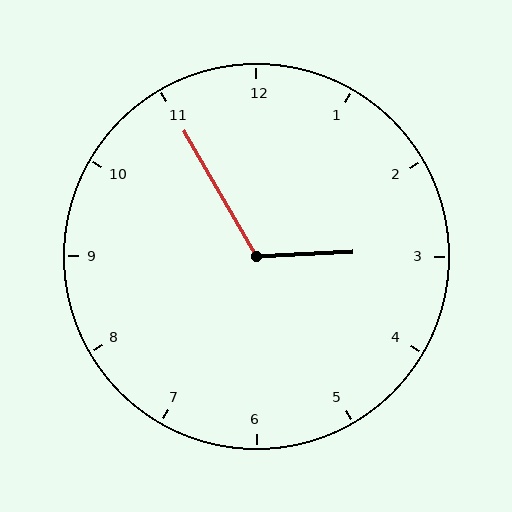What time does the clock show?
2:55.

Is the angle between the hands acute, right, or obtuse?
It is obtuse.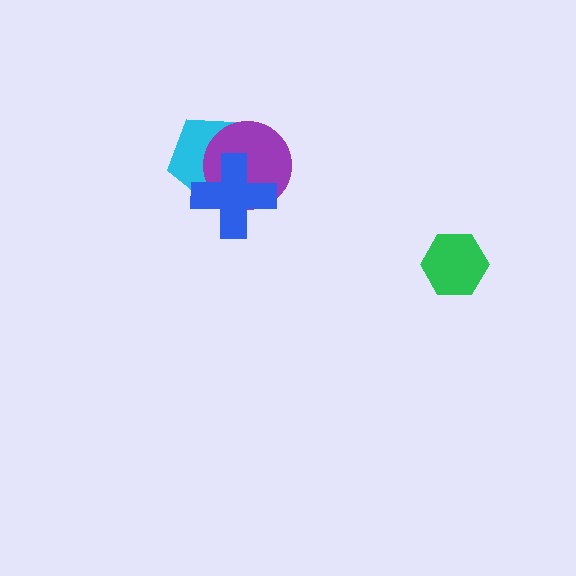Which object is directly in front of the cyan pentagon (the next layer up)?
The purple circle is directly in front of the cyan pentagon.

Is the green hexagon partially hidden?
No, no other shape covers it.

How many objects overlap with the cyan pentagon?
2 objects overlap with the cyan pentagon.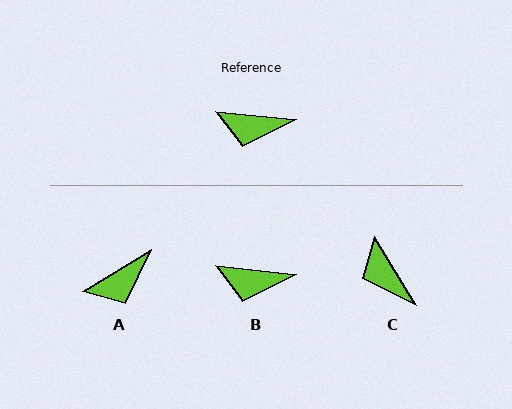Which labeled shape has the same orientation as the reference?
B.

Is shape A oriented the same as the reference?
No, it is off by about 37 degrees.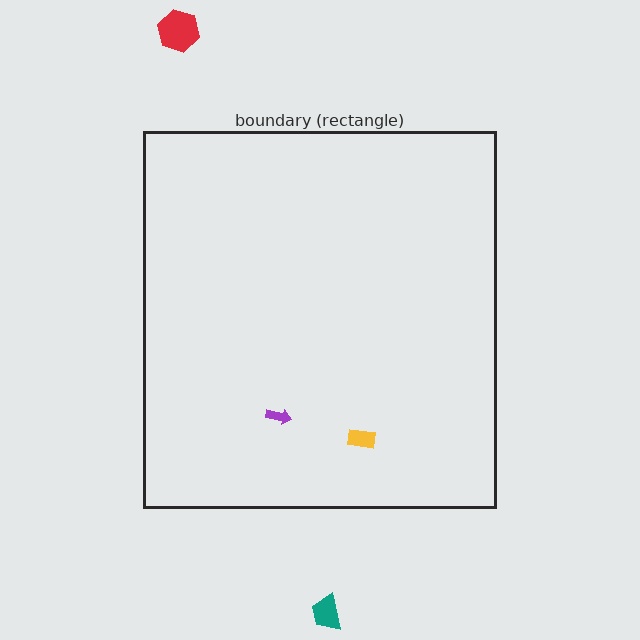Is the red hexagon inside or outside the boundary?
Outside.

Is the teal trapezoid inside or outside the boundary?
Outside.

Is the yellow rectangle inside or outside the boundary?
Inside.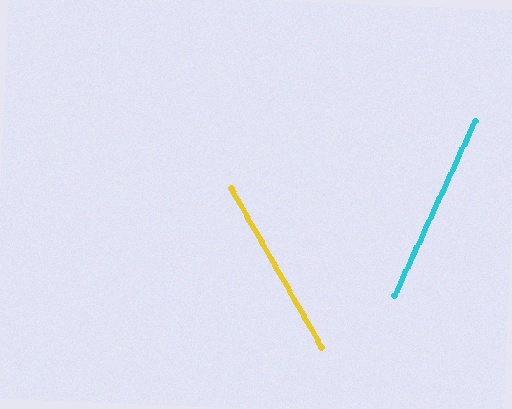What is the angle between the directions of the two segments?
Approximately 54 degrees.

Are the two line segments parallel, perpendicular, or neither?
Neither parallel nor perpendicular — they differ by about 54°.